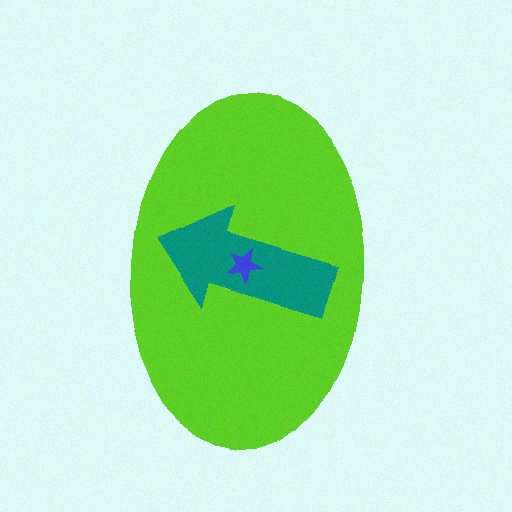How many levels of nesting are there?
3.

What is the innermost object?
The blue star.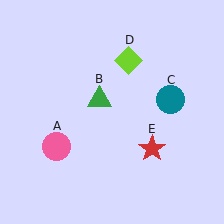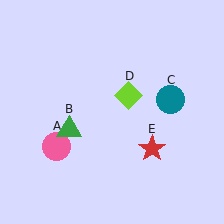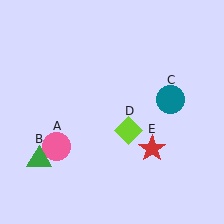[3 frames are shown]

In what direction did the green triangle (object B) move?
The green triangle (object B) moved down and to the left.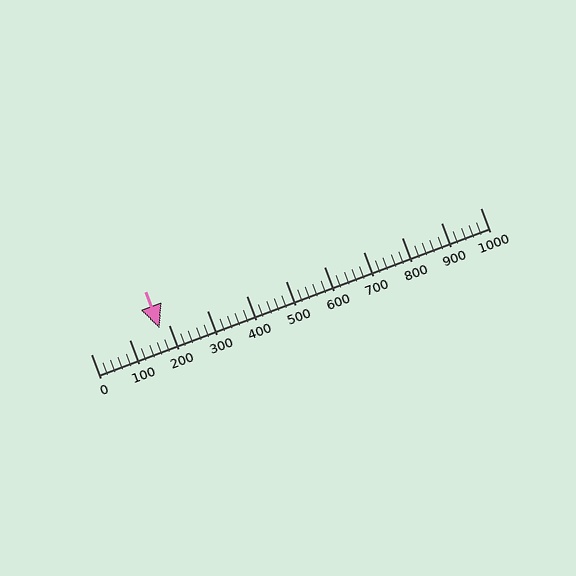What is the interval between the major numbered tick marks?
The major tick marks are spaced 100 units apart.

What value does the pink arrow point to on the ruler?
The pink arrow points to approximately 178.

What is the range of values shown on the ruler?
The ruler shows values from 0 to 1000.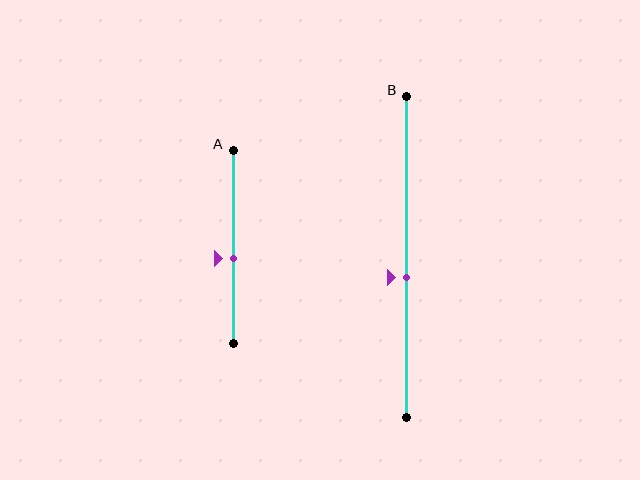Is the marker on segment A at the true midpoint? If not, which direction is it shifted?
No, the marker on segment A is shifted downward by about 6% of the segment length.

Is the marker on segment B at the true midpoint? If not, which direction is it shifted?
No, the marker on segment B is shifted downward by about 6% of the segment length.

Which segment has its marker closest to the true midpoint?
Segment A has its marker closest to the true midpoint.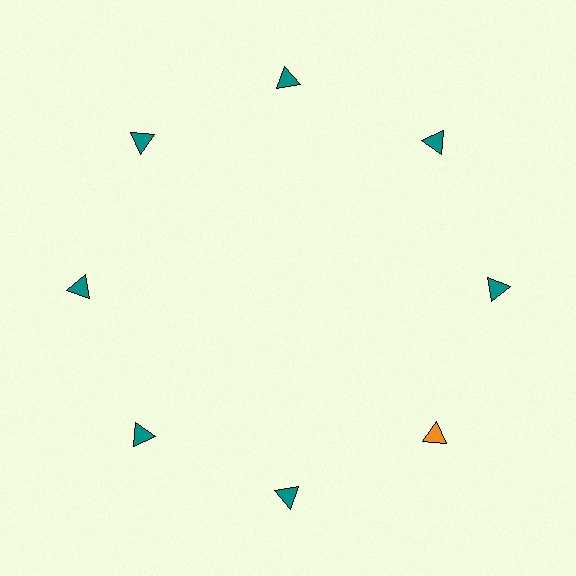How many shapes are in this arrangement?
There are 8 shapes arranged in a ring pattern.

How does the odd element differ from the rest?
It has a different color: orange instead of teal.